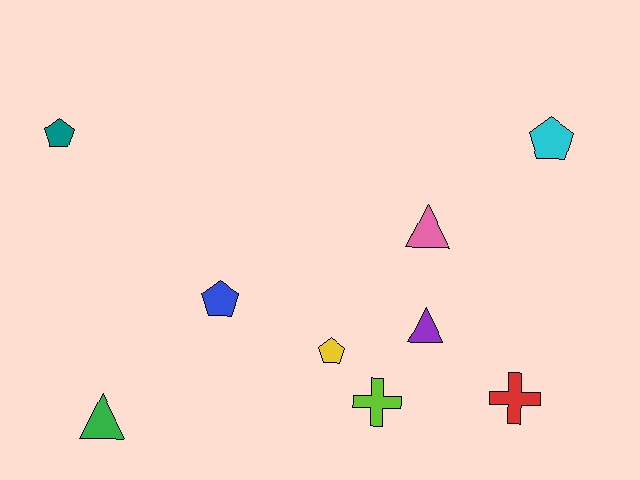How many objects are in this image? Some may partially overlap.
There are 9 objects.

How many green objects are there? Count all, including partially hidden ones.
There is 1 green object.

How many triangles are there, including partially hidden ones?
There are 3 triangles.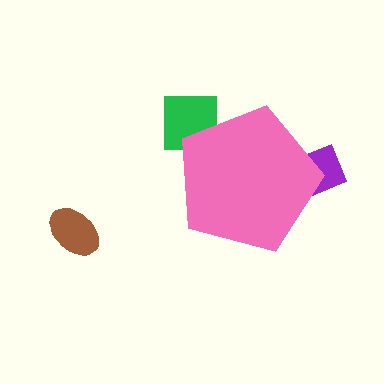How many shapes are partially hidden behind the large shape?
2 shapes are partially hidden.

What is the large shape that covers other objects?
A pink pentagon.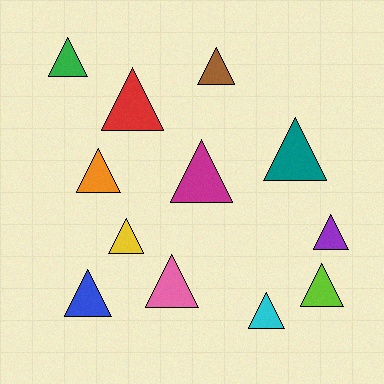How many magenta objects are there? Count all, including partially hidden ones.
There is 1 magenta object.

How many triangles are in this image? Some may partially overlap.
There are 12 triangles.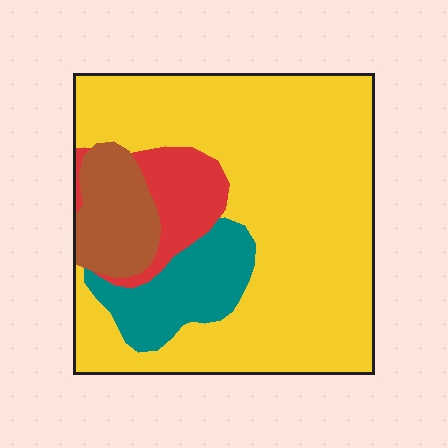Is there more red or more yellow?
Yellow.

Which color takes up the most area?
Yellow, at roughly 70%.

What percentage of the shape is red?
Red takes up about one tenth (1/10) of the shape.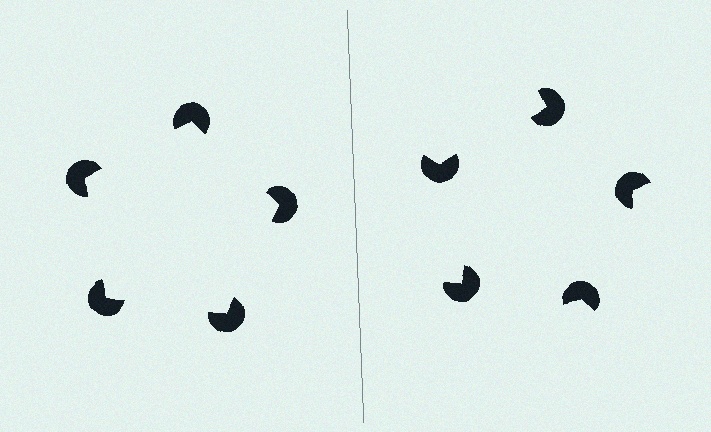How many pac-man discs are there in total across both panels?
10 — 5 on each side.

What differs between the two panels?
The pac-man discs are positioned identically on both sides; only the wedge orientations differ. On the left they align to a pentagon; on the right they are misaligned.